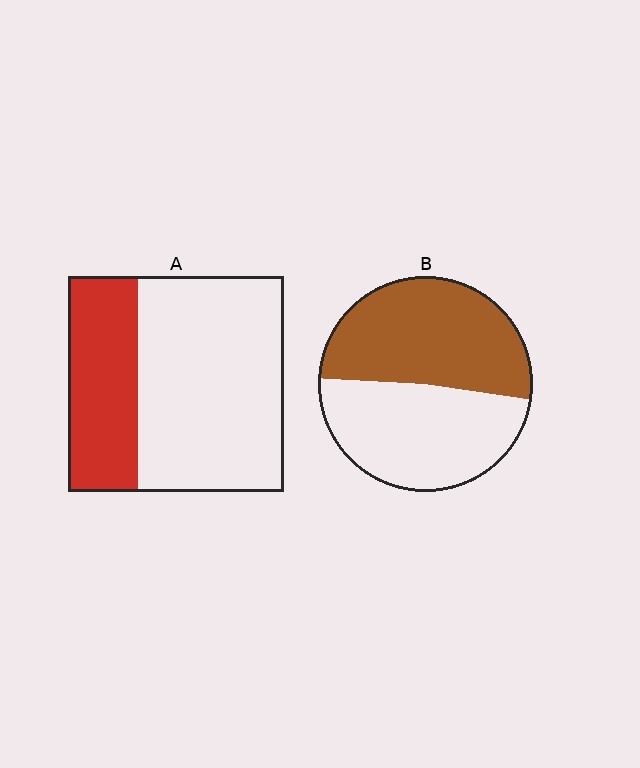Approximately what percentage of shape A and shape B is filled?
A is approximately 30% and B is approximately 50%.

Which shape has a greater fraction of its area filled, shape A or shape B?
Shape B.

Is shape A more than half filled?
No.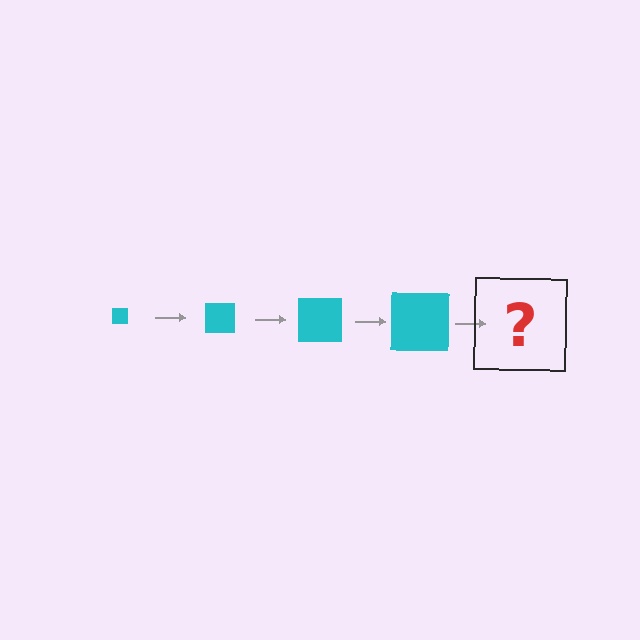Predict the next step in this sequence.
The next step is a cyan square, larger than the previous one.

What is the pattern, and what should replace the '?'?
The pattern is that the square gets progressively larger each step. The '?' should be a cyan square, larger than the previous one.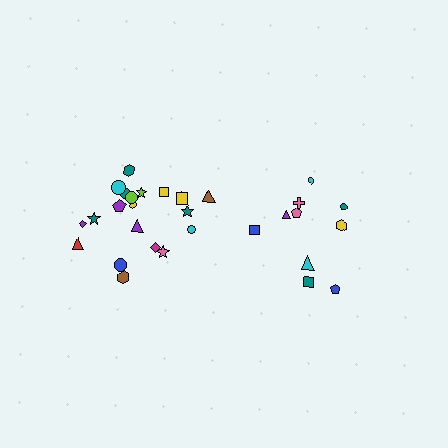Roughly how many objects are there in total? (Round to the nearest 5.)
Roughly 30 objects in total.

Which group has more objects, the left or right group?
The left group.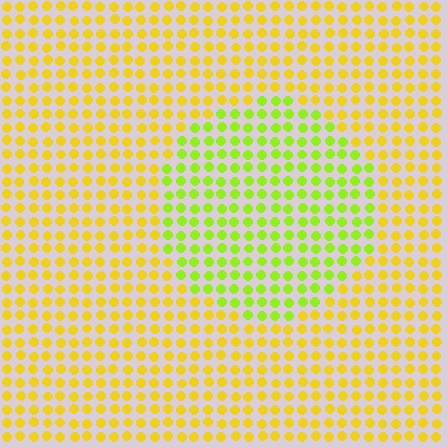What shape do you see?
I see a circle.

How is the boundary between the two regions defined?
The boundary is defined purely by a slight shift in hue (about 36 degrees). Spacing, size, and orientation are identical on both sides.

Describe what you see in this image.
The image is filled with small yellow elements in a uniform arrangement. A circle-shaped region is visible where the elements are tinted to a slightly different hue, forming a subtle color boundary.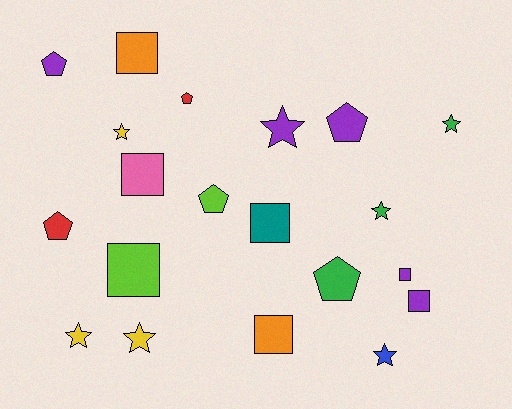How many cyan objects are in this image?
There are no cyan objects.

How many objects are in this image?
There are 20 objects.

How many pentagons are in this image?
There are 6 pentagons.